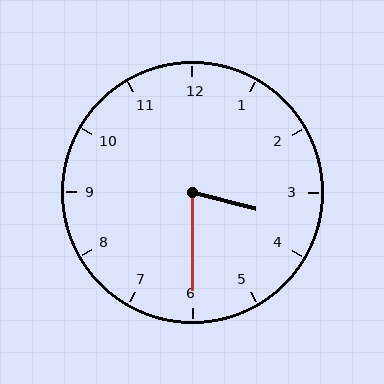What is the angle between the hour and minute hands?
Approximately 75 degrees.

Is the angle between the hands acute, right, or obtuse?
It is acute.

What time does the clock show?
3:30.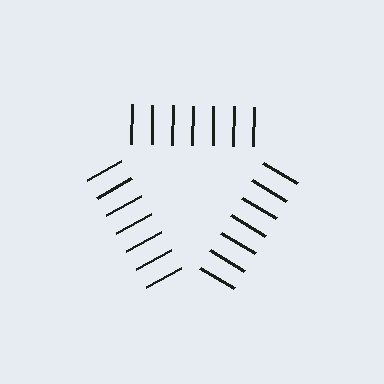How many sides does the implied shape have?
3 sides — the line-ends trace a triangle.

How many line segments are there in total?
21 — 7 along each of the 3 edges.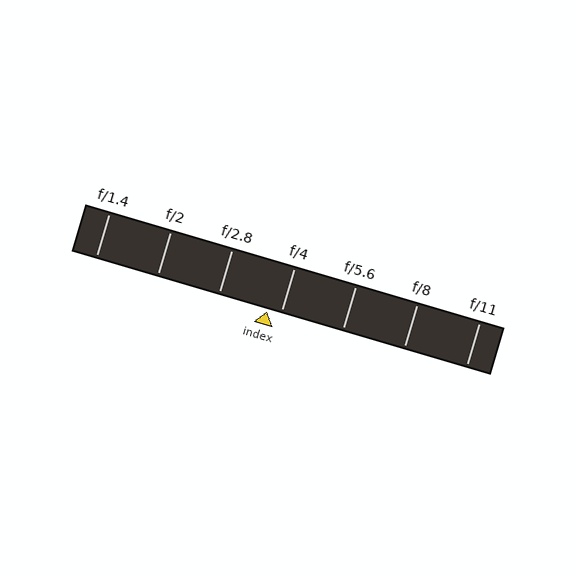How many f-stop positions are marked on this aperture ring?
There are 7 f-stop positions marked.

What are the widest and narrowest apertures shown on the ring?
The widest aperture shown is f/1.4 and the narrowest is f/11.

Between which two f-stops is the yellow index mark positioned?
The index mark is between f/2.8 and f/4.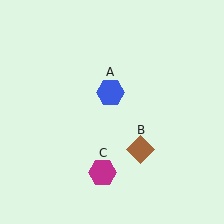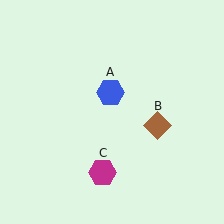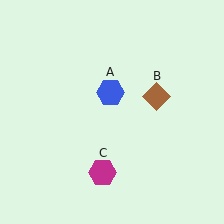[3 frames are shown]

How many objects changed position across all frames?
1 object changed position: brown diamond (object B).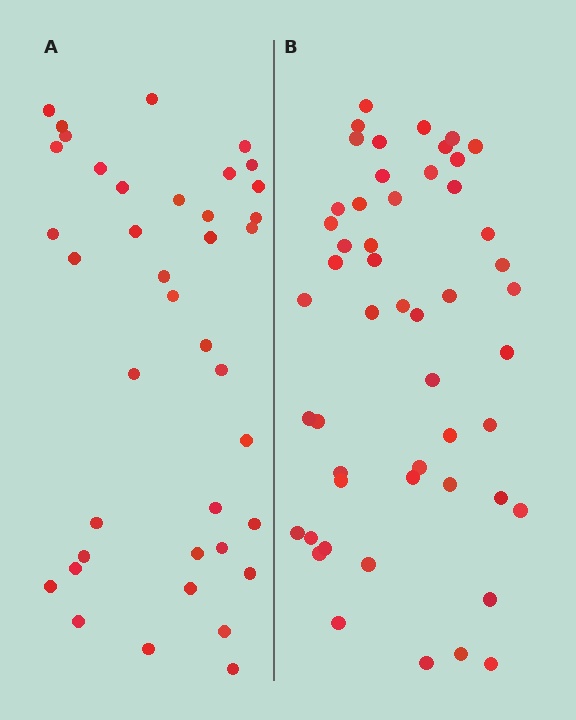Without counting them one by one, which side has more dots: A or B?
Region B (the right region) has more dots.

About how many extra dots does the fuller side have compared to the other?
Region B has roughly 12 or so more dots than region A.